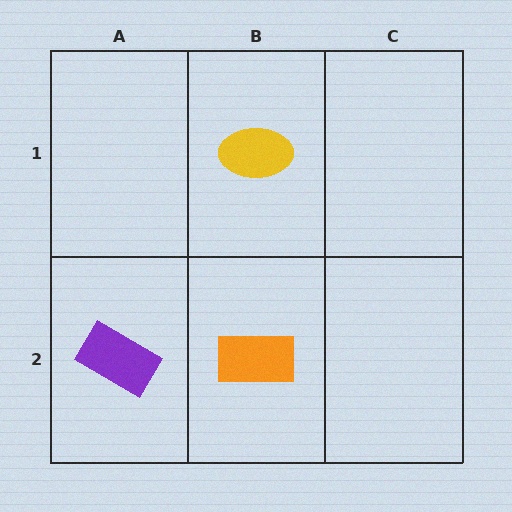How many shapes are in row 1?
1 shape.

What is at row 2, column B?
An orange rectangle.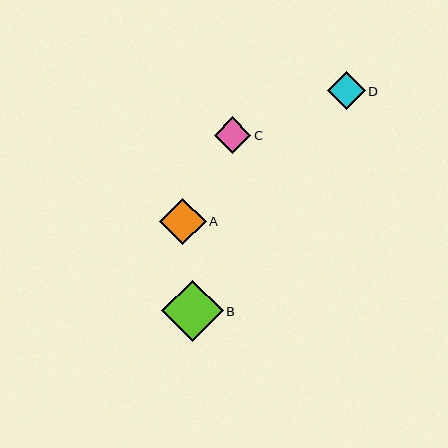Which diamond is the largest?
Diamond B is the largest with a size of approximately 61 pixels.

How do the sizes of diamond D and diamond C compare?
Diamond D and diamond C are approximately the same size.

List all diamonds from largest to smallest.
From largest to smallest: B, A, D, C.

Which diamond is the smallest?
Diamond C is the smallest with a size of approximately 36 pixels.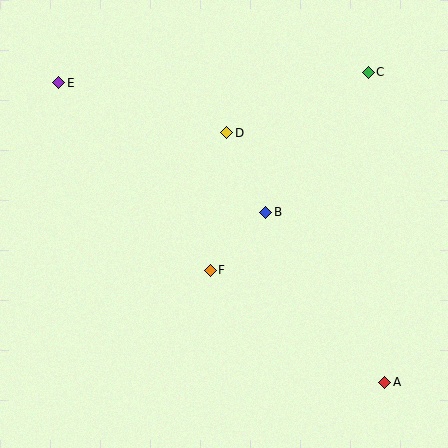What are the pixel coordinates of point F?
Point F is at (210, 270).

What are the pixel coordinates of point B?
Point B is at (266, 212).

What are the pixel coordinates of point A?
Point A is at (385, 382).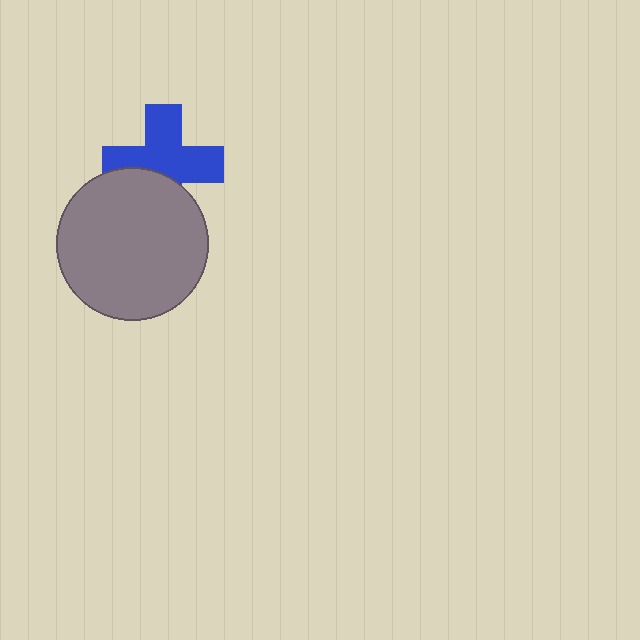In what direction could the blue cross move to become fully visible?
The blue cross could move up. That would shift it out from behind the gray circle entirely.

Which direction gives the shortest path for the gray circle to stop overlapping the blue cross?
Moving down gives the shortest separation.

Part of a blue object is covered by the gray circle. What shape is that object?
It is a cross.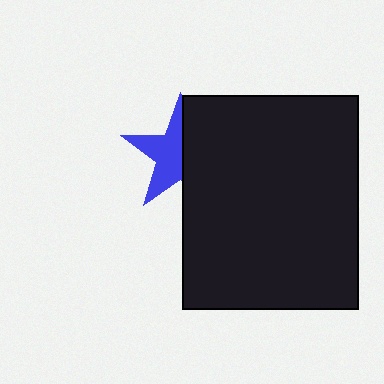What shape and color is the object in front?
The object in front is a black rectangle.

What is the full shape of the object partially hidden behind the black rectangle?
The partially hidden object is a blue star.